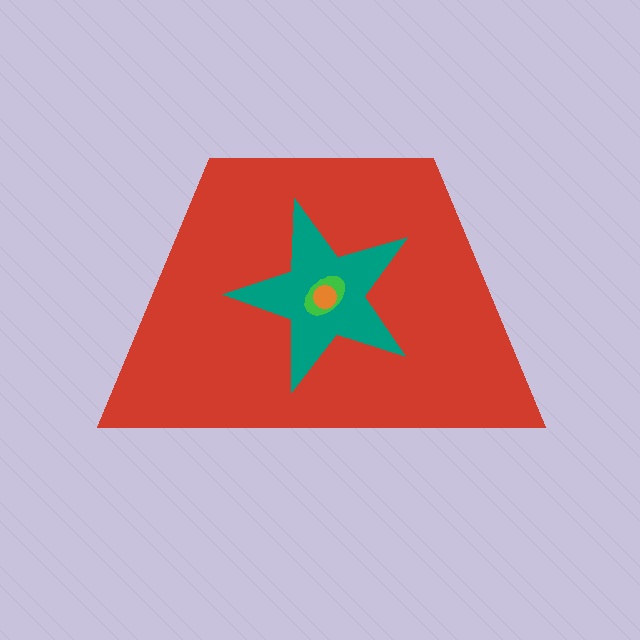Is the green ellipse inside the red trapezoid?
Yes.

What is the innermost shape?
The orange circle.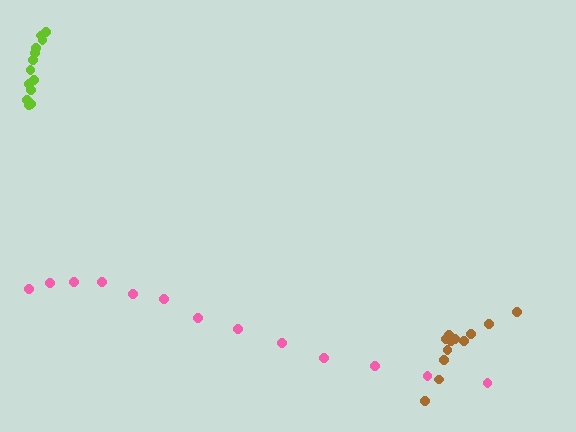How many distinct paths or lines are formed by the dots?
There are 3 distinct paths.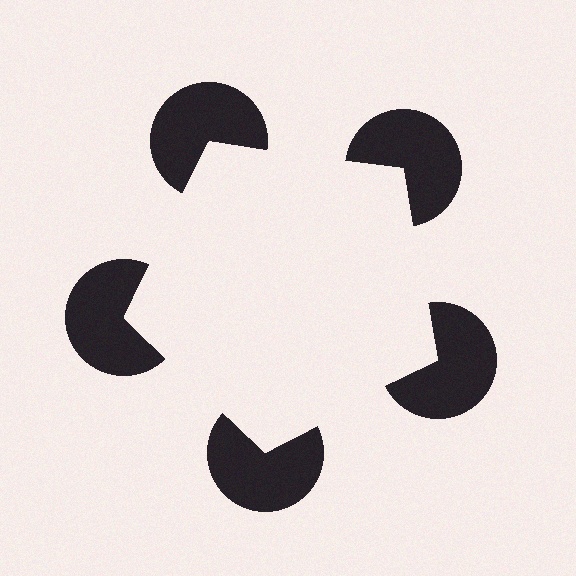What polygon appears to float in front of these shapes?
An illusory pentagon — its edges are inferred from the aligned wedge cuts in the pac-man discs, not physically drawn.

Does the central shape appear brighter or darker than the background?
It typically appears slightly brighter than the background, even though no actual brightness change is drawn.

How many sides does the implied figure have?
5 sides.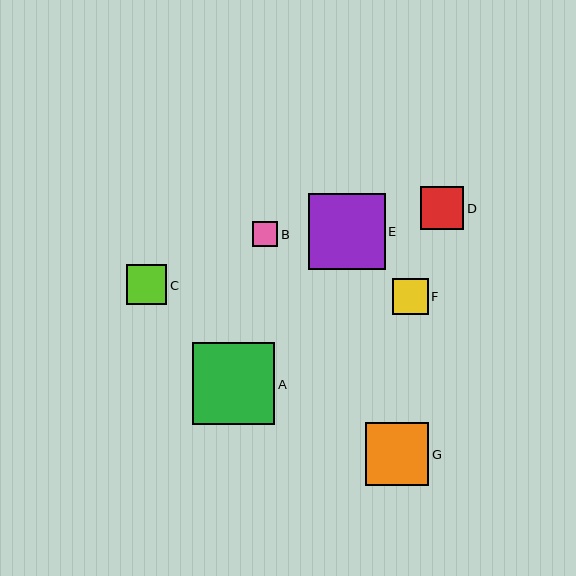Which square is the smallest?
Square B is the smallest with a size of approximately 25 pixels.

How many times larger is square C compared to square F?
Square C is approximately 1.1 times the size of square F.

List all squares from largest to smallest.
From largest to smallest: A, E, G, D, C, F, B.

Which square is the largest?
Square A is the largest with a size of approximately 82 pixels.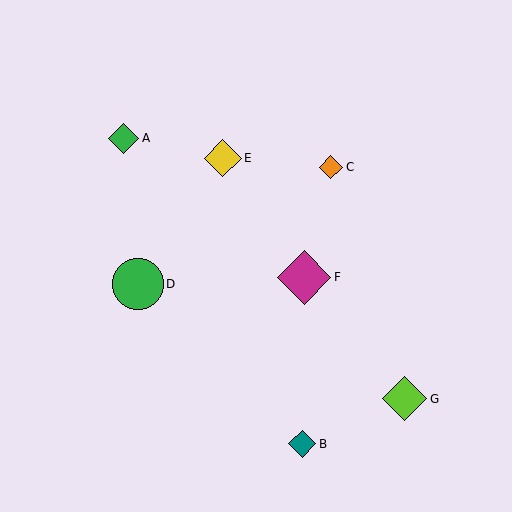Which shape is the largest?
The magenta diamond (labeled F) is the largest.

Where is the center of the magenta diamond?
The center of the magenta diamond is at (304, 277).